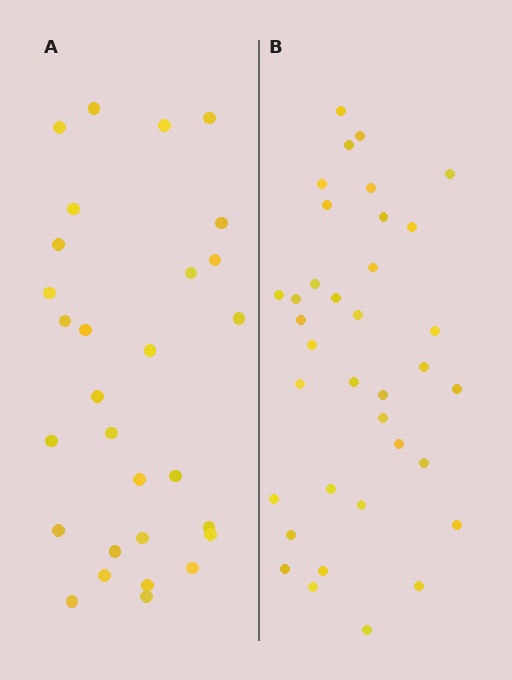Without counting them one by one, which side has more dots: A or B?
Region B (the right region) has more dots.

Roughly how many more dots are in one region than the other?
Region B has roughly 8 or so more dots than region A.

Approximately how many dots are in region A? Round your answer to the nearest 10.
About 30 dots. (The exact count is 29, which rounds to 30.)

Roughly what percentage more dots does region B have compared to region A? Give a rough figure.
About 25% more.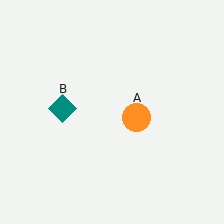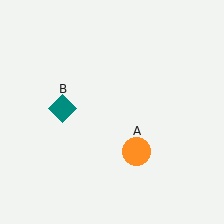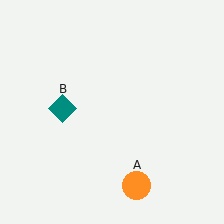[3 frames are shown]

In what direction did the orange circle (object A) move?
The orange circle (object A) moved down.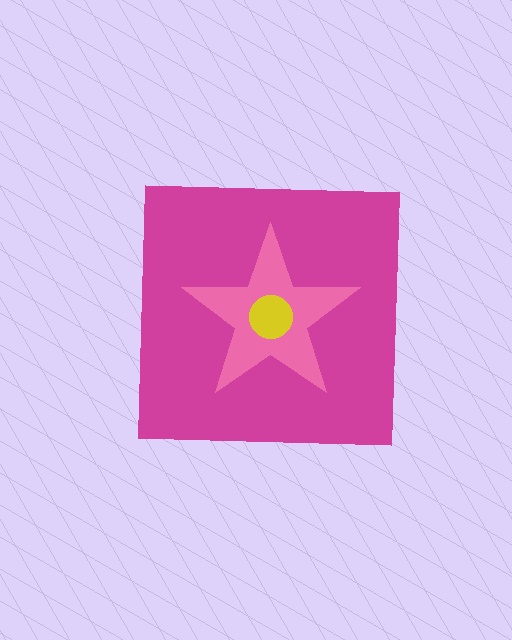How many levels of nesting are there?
3.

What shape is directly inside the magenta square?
The pink star.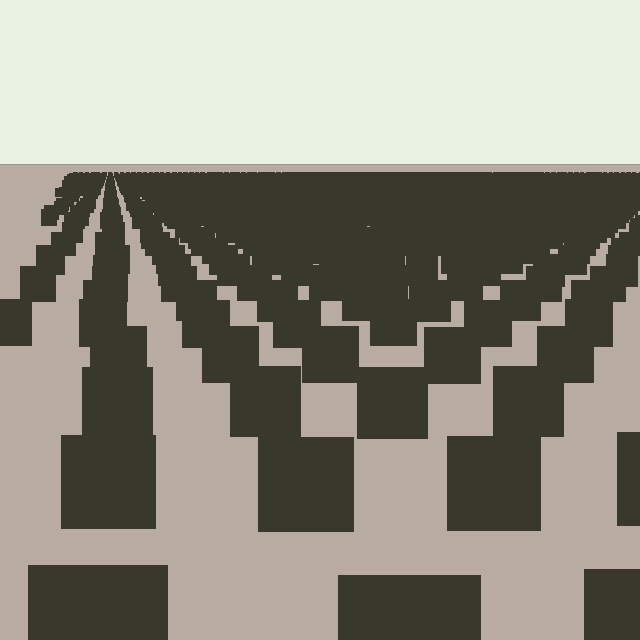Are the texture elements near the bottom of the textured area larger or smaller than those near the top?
Larger. Near the bottom, elements are closer to the viewer and appear at a bigger on-screen size.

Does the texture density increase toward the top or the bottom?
Density increases toward the top.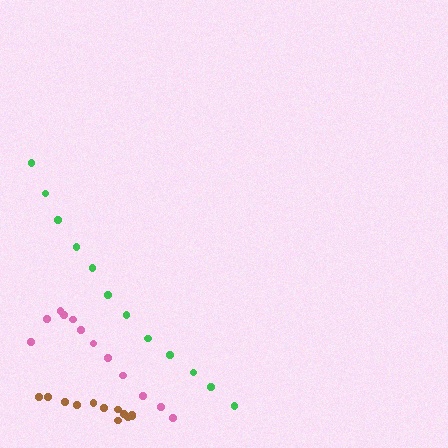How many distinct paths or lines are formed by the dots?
There are 3 distinct paths.